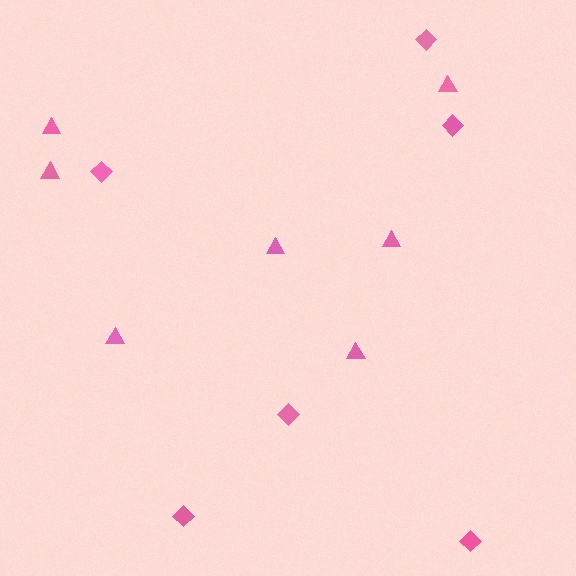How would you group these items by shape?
There are 2 groups: one group of triangles (7) and one group of diamonds (6).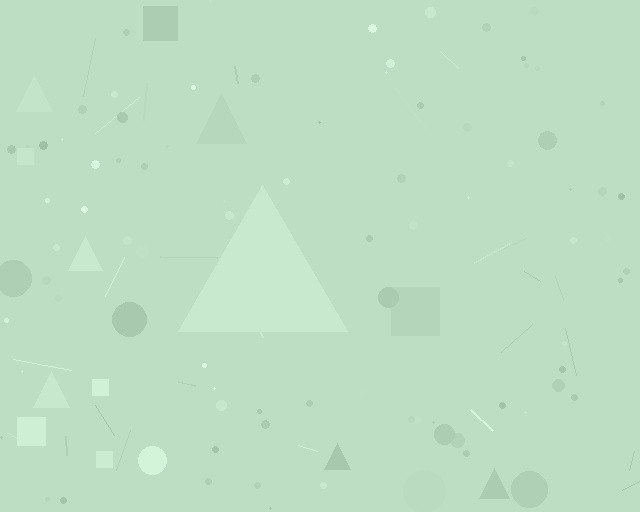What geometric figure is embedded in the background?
A triangle is embedded in the background.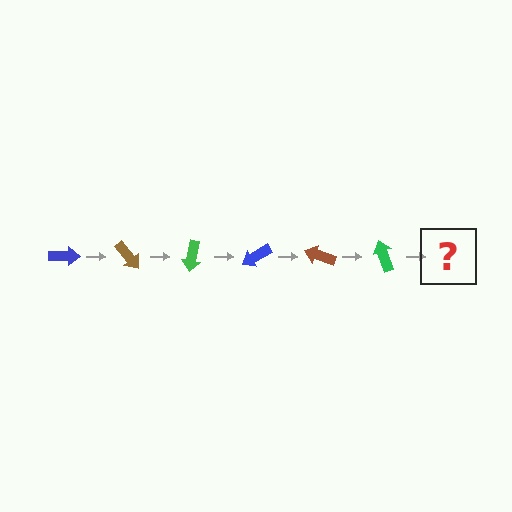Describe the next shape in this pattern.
It should be a blue arrow, rotated 300 degrees from the start.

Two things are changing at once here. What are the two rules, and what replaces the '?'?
The two rules are that it rotates 50 degrees each step and the color cycles through blue, brown, and green. The '?' should be a blue arrow, rotated 300 degrees from the start.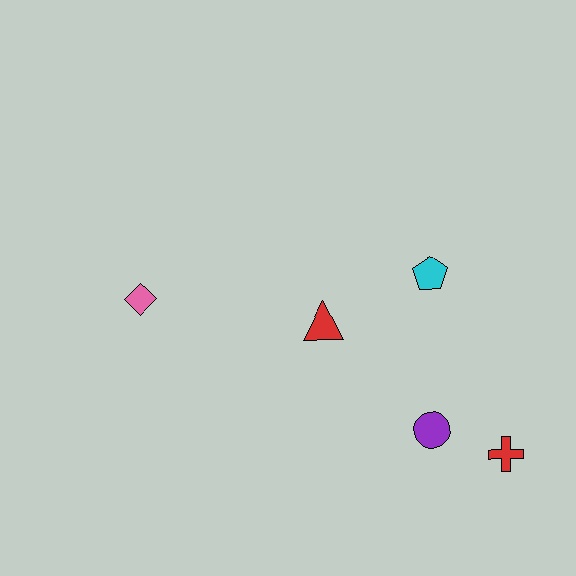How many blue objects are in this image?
There are no blue objects.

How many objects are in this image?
There are 5 objects.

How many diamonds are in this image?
There is 1 diamond.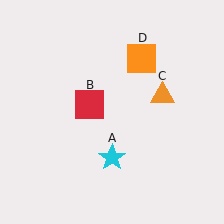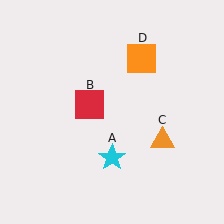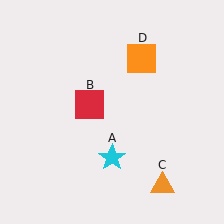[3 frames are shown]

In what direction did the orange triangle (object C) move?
The orange triangle (object C) moved down.